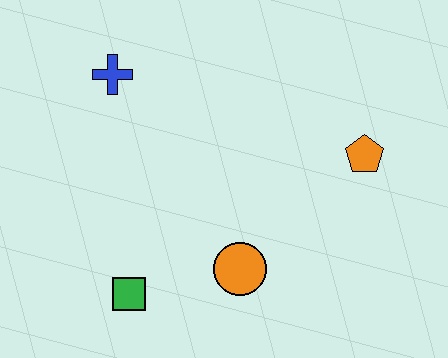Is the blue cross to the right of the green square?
No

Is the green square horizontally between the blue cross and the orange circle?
Yes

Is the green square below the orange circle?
Yes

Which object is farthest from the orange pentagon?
The green square is farthest from the orange pentagon.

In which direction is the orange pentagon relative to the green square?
The orange pentagon is to the right of the green square.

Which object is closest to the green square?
The orange circle is closest to the green square.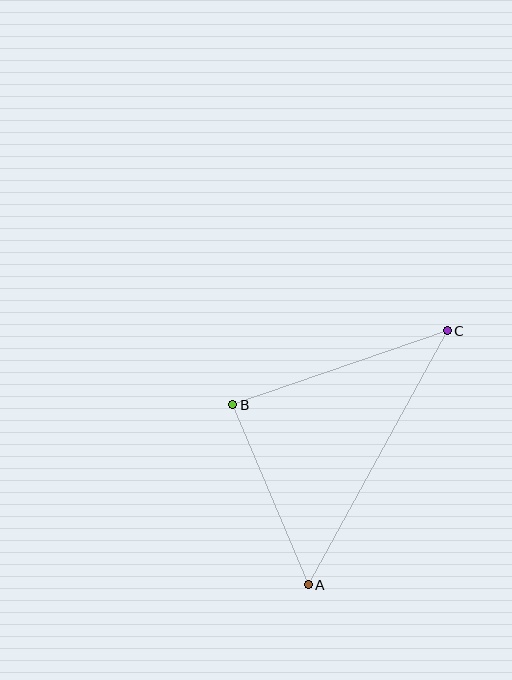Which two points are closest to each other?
Points A and B are closest to each other.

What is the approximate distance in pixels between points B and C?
The distance between B and C is approximately 227 pixels.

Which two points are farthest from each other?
Points A and C are farthest from each other.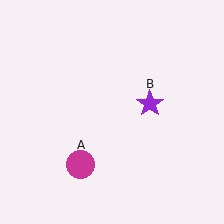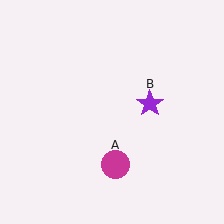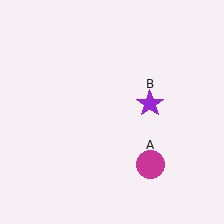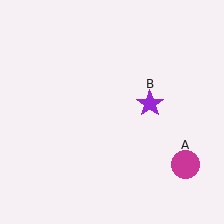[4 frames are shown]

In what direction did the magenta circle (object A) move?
The magenta circle (object A) moved right.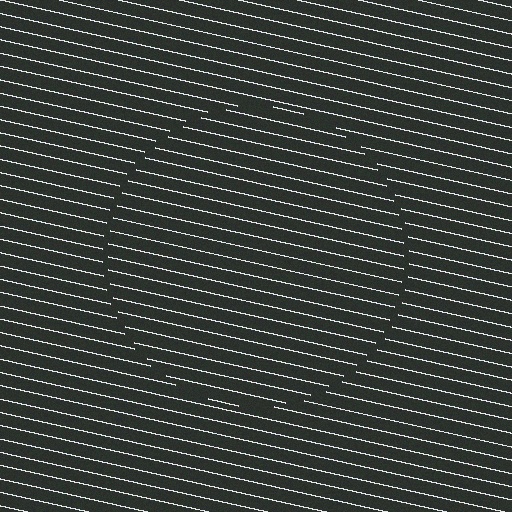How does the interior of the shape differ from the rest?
The interior of the shape contains the same grating, shifted by half a period — the contour is defined by the phase discontinuity where line-ends from the inner and outer gratings abut.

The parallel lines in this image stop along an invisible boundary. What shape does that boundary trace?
An illusory circle. The interior of the shape contains the same grating, shifted by half a period — the contour is defined by the phase discontinuity where line-ends from the inner and outer gratings abut.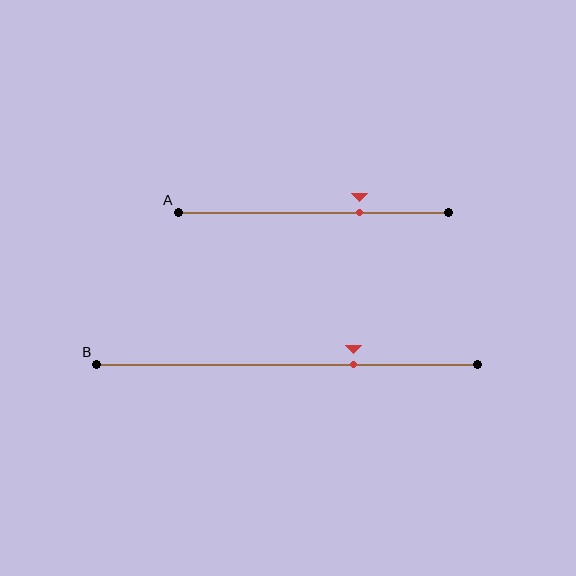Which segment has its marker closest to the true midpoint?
Segment A has its marker closest to the true midpoint.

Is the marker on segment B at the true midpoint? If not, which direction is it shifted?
No, the marker on segment B is shifted to the right by about 17% of the segment length.